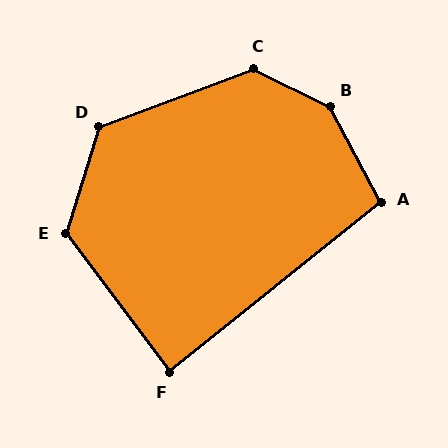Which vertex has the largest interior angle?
B, at approximately 144 degrees.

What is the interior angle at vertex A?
Approximately 101 degrees (obtuse).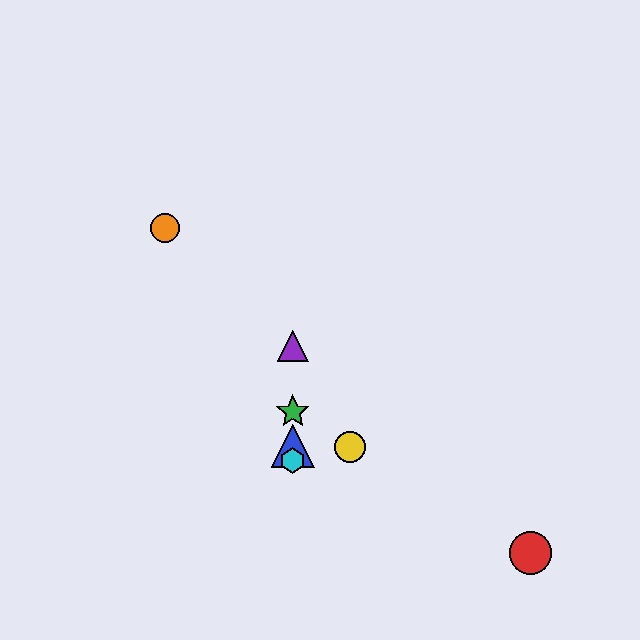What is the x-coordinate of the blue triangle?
The blue triangle is at x≈293.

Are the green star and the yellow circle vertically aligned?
No, the green star is at x≈293 and the yellow circle is at x≈350.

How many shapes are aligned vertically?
4 shapes (the blue triangle, the green star, the purple triangle, the cyan hexagon) are aligned vertically.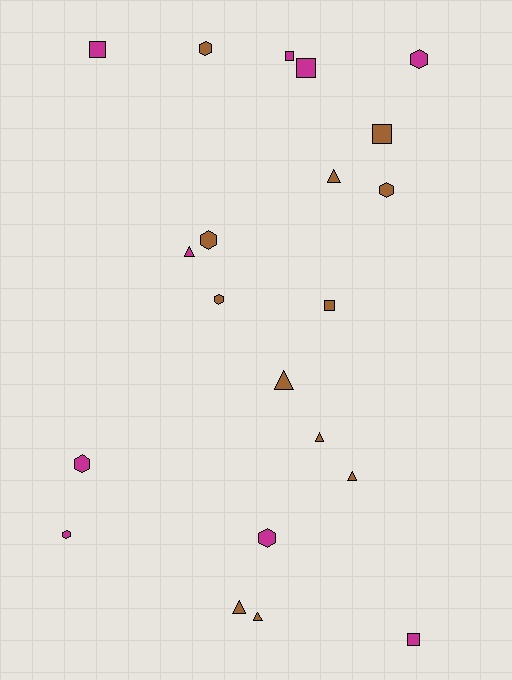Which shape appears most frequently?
Hexagon, with 8 objects.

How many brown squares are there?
There are 2 brown squares.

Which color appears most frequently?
Brown, with 12 objects.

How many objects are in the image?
There are 21 objects.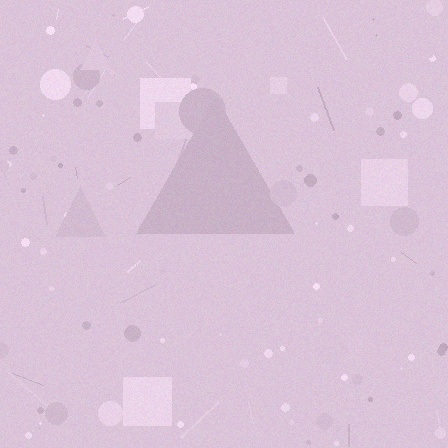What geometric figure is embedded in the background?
A triangle is embedded in the background.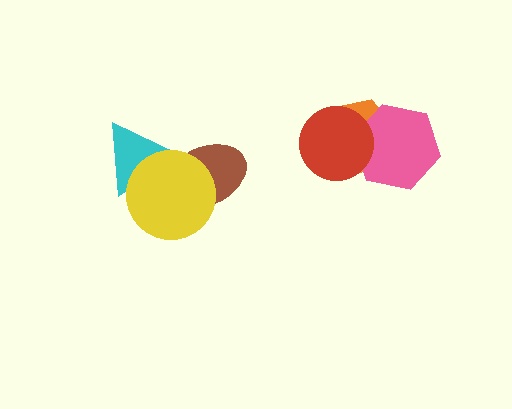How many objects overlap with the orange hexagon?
2 objects overlap with the orange hexagon.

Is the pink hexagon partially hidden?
Yes, it is partially covered by another shape.